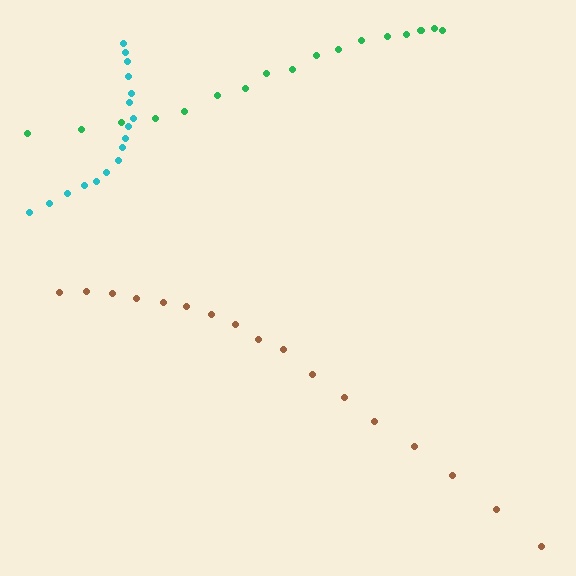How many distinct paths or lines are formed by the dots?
There are 3 distinct paths.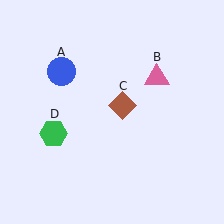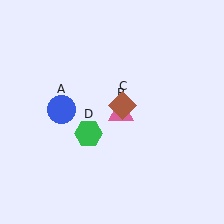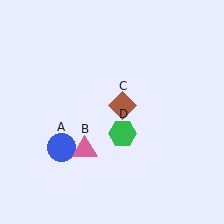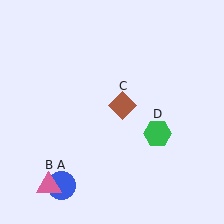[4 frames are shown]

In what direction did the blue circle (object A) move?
The blue circle (object A) moved down.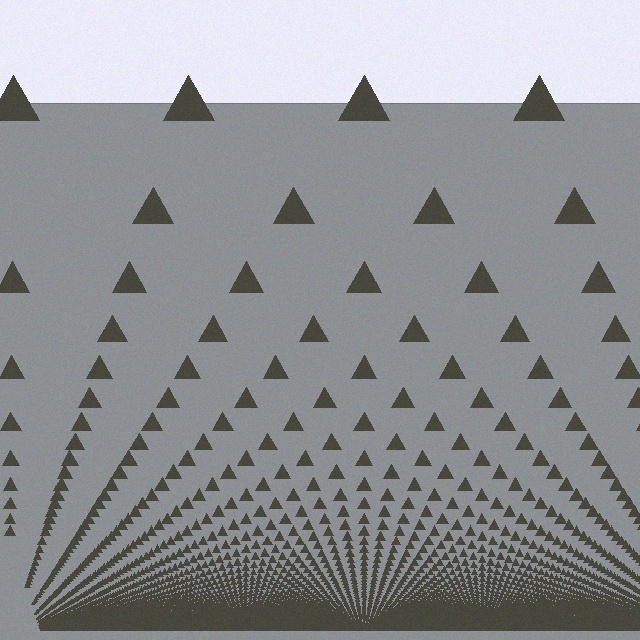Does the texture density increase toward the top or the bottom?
Density increases toward the bottom.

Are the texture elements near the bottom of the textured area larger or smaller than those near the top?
Smaller. The gradient is inverted — elements near the bottom are smaller and denser.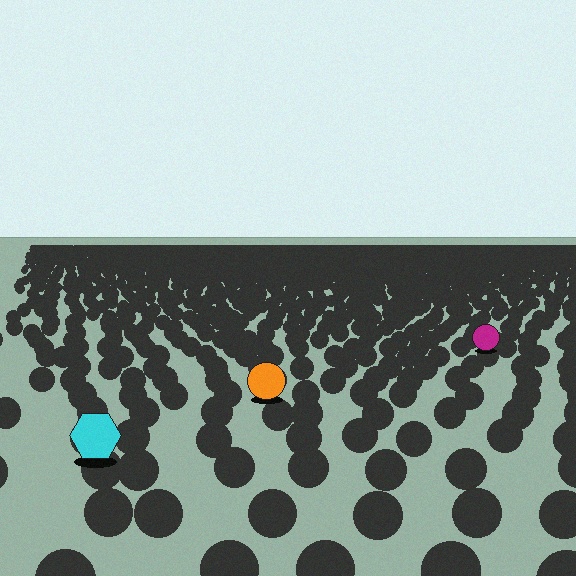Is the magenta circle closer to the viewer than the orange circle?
No. The orange circle is closer — you can tell from the texture gradient: the ground texture is coarser near it.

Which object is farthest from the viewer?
The magenta circle is farthest from the viewer. It appears smaller and the ground texture around it is denser.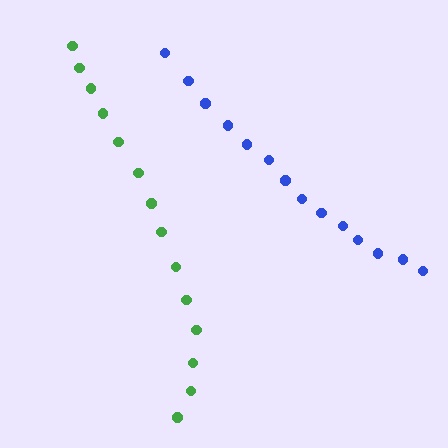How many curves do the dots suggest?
There are 2 distinct paths.